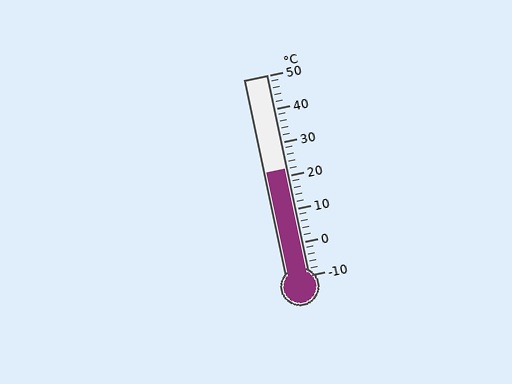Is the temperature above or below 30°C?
The temperature is below 30°C.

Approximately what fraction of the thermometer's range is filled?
The thermometer is filled to approximately 55% of its range.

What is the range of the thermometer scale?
The thermometer scale ranges from -10°C to 50°C.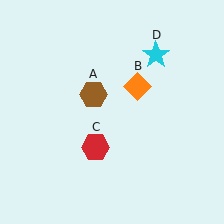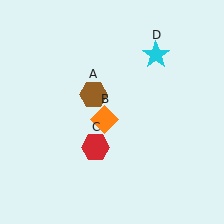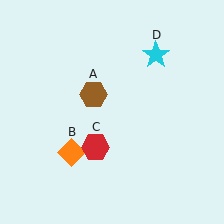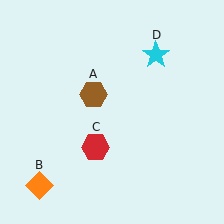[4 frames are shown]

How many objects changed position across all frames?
1 object changed position: orange diamond (object B).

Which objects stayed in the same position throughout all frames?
Brown hexagon (object A) and red hexagon (object C) and cyan star (object D) remained stationary.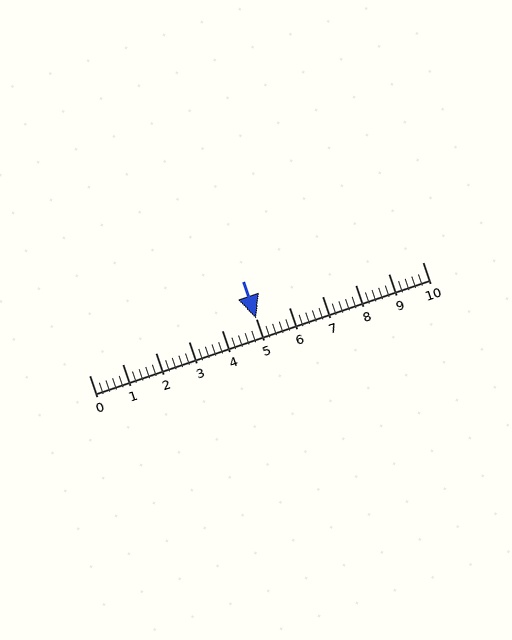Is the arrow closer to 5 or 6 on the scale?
The arrow is closer to 5.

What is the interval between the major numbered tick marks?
The major tick marks are spaced 1 units apart.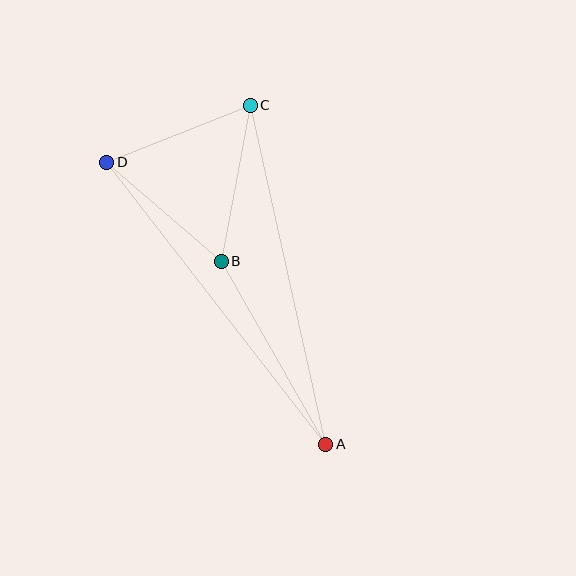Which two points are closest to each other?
Points B and D are closest to each other.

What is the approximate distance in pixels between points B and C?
The distance between B and C is approximately 159 pixels.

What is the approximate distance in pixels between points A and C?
The distance between A and C is approximately 347 pixels.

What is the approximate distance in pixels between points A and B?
The distance between A and B is approximately 211 pixels.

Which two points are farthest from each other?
Points A and D are farthest from each other.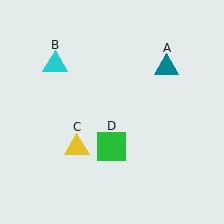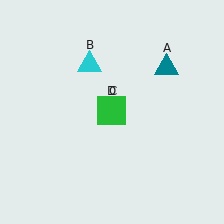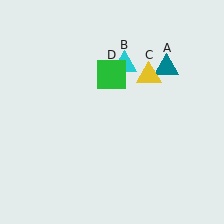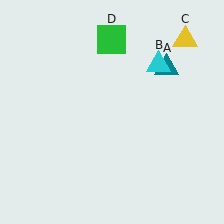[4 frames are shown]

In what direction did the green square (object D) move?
The green square (object D) moved up.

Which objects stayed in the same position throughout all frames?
Teal triangle (object A) remained stationary.